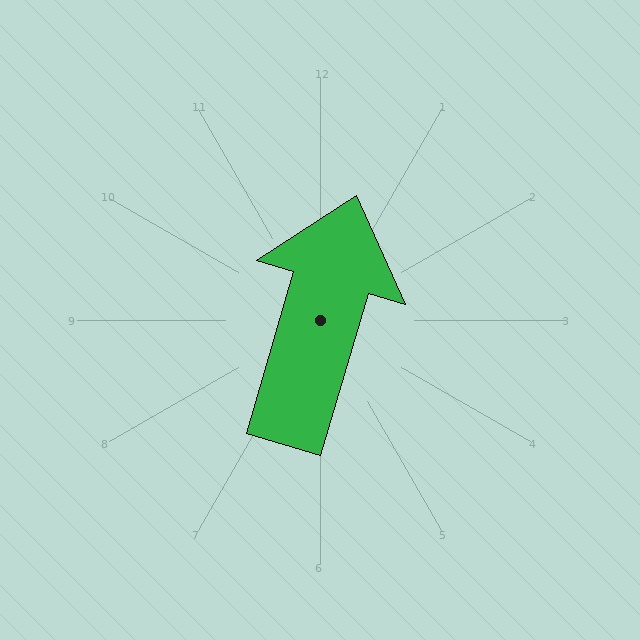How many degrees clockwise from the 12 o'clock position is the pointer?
Approximately 16 degrees.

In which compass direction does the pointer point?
North.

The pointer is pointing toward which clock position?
Roughly 1 o'clock.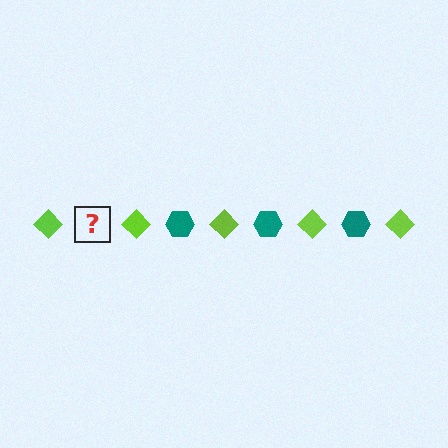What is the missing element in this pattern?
The missing element is a teal hexagon.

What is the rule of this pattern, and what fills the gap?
The rule is that the pattern alternates between lime diamond and teal hexagon. The gap should be filled with a teal hexagon.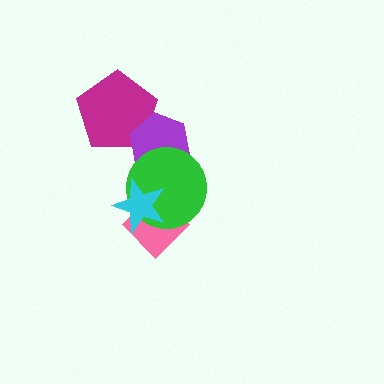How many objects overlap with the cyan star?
2 objects overlap with the cyan star.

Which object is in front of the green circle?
The cyan star is in front of the green circle.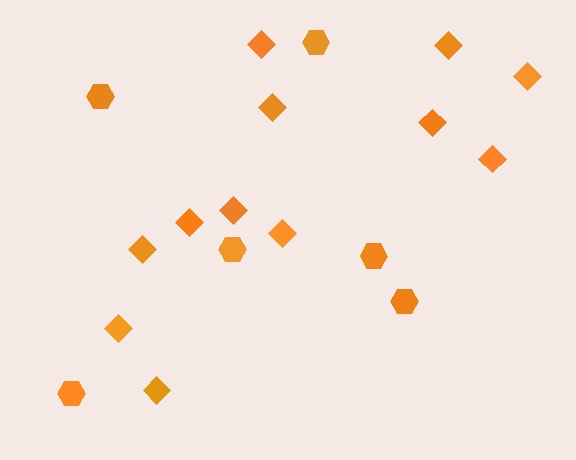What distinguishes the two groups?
There are 2 groups: one group of hexagons (6) and one group of diamonds (12).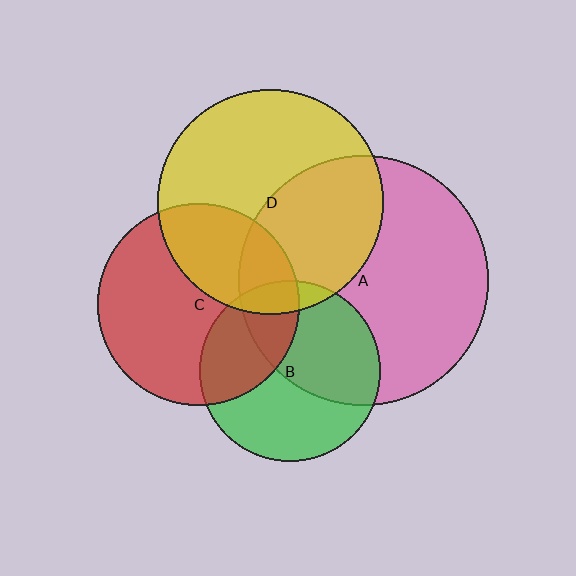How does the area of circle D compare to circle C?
Approximately 1.2 times.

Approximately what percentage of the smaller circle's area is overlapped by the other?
Approximately 40%.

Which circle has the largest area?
Circle A (pink).